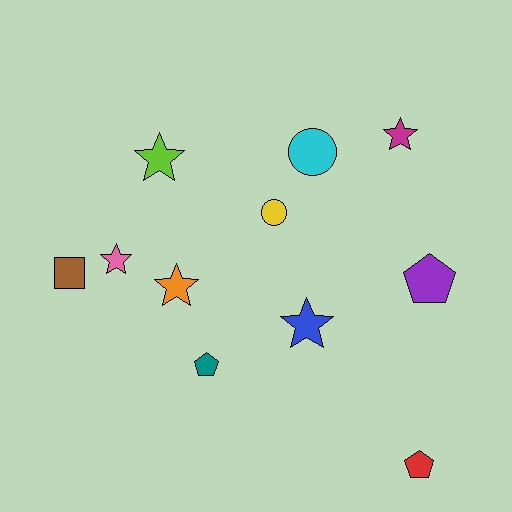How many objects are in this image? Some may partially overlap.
There are 11 objects.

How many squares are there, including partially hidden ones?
There is 1 square.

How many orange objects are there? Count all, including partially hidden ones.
There is 1 orange object.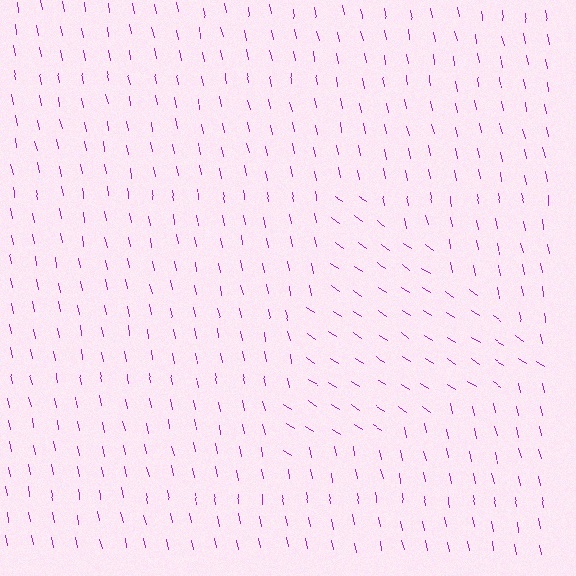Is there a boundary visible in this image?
Yes, there is a texture boundary formed by a change in line orientation.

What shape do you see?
I see a triangle.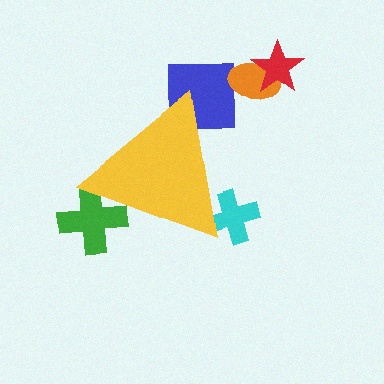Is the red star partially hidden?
No, the red star is fully visible.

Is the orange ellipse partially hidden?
No, the orange ellipse is fully visible.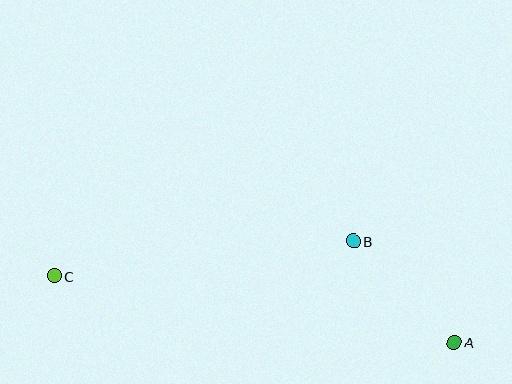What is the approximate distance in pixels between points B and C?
The distance between B and C is approximately 301 pixels.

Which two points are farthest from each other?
Points A and C are farthest from each other.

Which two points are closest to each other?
Points A and B are closest to each other.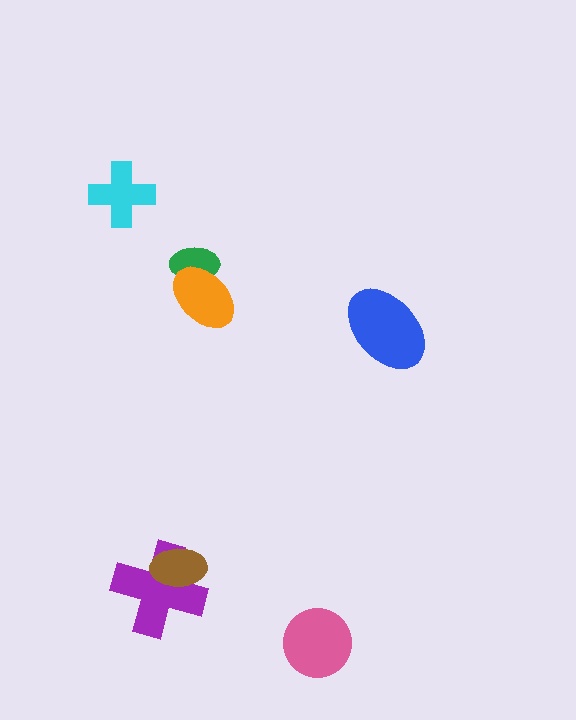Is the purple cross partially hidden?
Yes, it is partially covered by another shape.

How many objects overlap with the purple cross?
1 object overlaps with the purple cross.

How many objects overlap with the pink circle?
0 objects overlap with the pink circle.